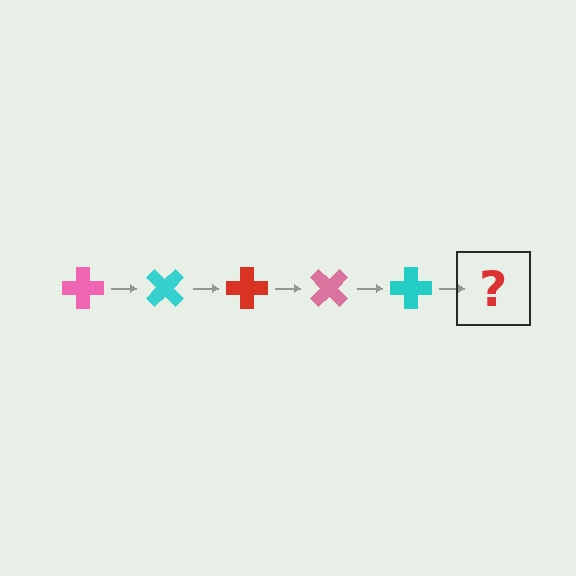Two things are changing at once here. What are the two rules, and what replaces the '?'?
The two rules are that it rotates 45 degrees each step and the color cycles through pink, cyan, and red. The '?' should be a red cross, rotated 225 degrees from the start.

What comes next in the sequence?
The next element should be a red cross, rotated 225 degrees from the start.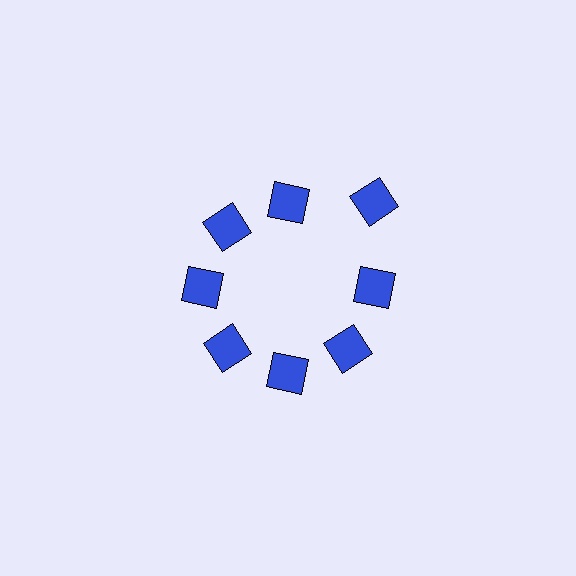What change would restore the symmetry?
The symmetry would be restored by moving it inward, back onto the ring so that all 8 squares sit at equal angles and equal distance from the center.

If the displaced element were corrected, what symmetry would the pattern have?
It would have 8-fold rotational symmetry — the pattern would map onto itself every 45 degrees.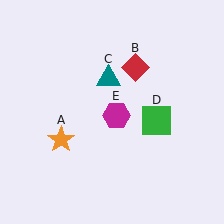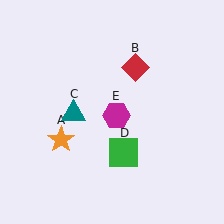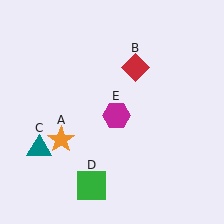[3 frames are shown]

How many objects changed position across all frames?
2 objects changed position: teal triangle (object C), green square (object D).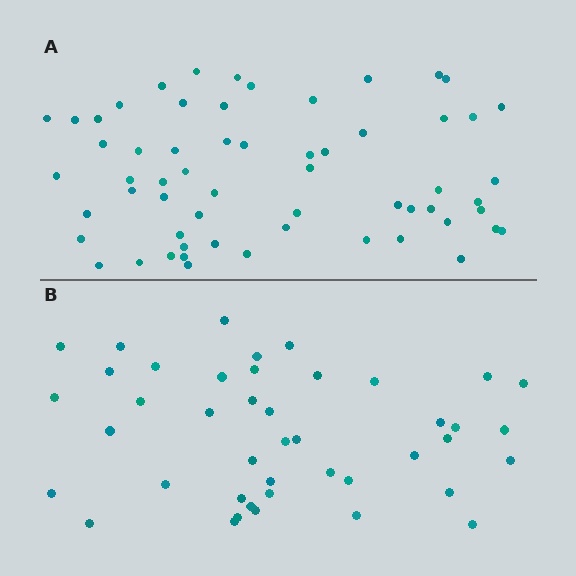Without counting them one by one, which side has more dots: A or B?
Region A (the top region) has more dots.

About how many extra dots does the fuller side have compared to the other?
Region A has approximately 15 more dots than region B.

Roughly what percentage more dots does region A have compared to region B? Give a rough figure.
About 40% more.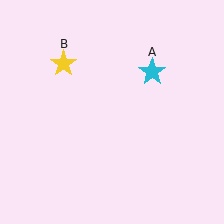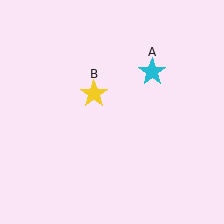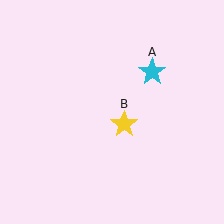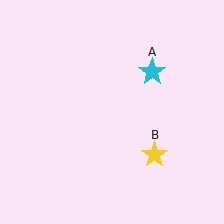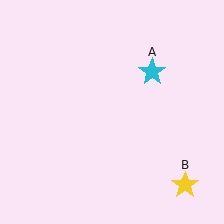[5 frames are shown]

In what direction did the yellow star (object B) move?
The yellow star (object B) moved down and to the right.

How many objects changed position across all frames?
1 object changed position: yellow star (object B).